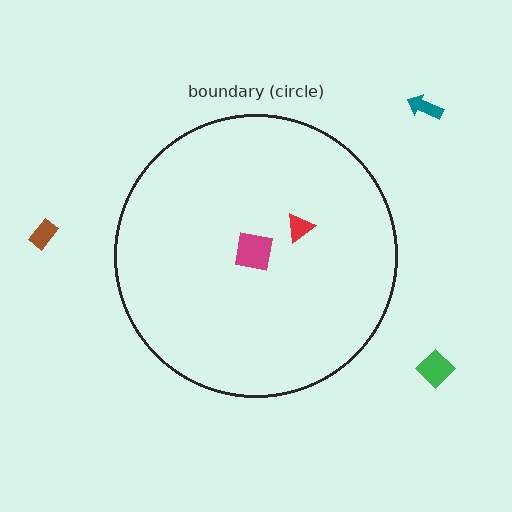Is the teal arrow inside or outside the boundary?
Outside.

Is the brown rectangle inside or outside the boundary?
Outside.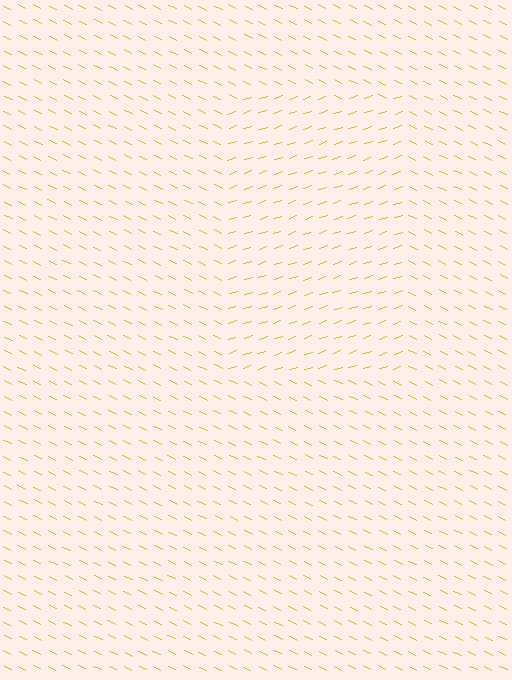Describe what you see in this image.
The image is filled with small yellow line segments. A rectangle region in the image has lines oriented differently from the surrounding lines, creating a visible texture boundary.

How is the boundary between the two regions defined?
The boundary is defined purely by a change in line orientation (approximately 45 degrees difference). All lines are the same color and thickness.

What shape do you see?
I see a rectangle.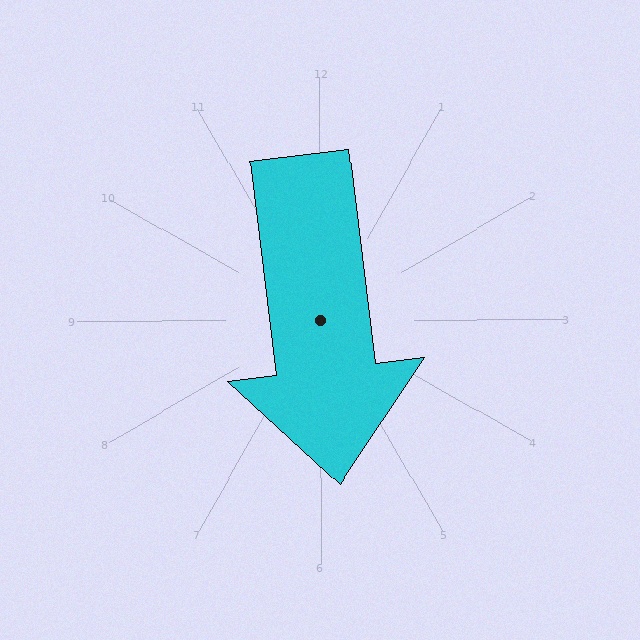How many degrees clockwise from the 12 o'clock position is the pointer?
Approximately 173 degrees.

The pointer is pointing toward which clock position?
Roughly 6 o'clock.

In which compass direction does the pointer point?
South.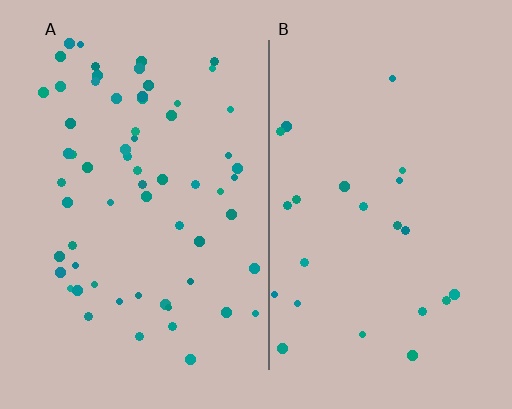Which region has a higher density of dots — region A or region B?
A (the left).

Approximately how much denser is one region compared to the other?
Approximately 2.8× — region A over region B.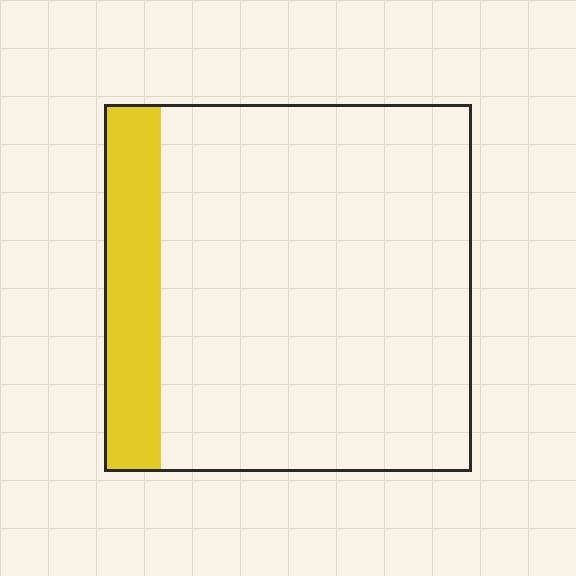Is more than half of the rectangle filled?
No.